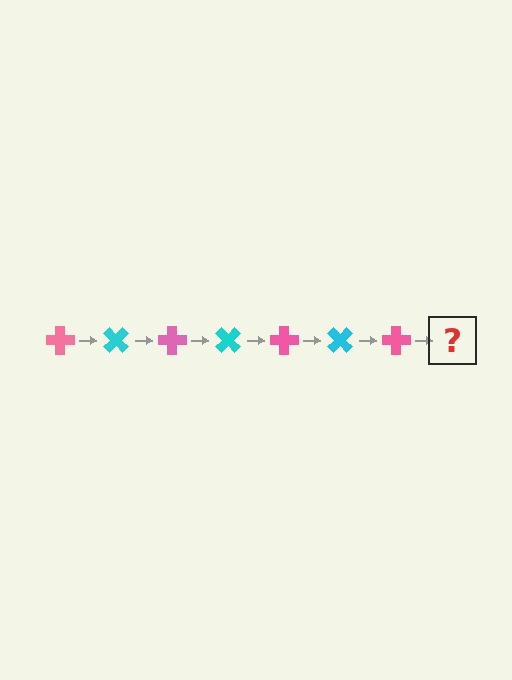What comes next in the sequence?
The next element should be a cyan cross, rotated 315 degrees from the start.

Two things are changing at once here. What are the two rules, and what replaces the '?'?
The two rules are that it rotates 45 degrees each step and the color cycles through pink and cyan. The '?' should be a cyan cross, rotated 315 degrees from the start.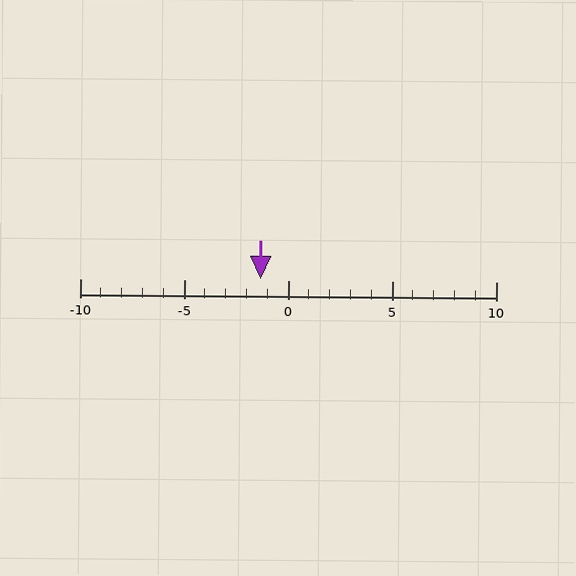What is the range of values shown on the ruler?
The ruler shows values from -10 to 10.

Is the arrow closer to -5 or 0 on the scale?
The arrow is closer to 0.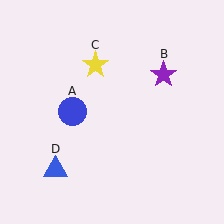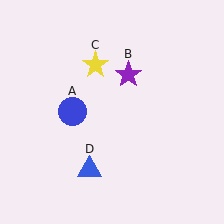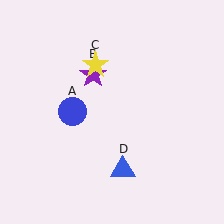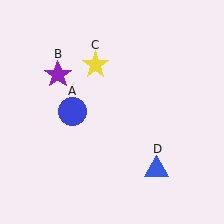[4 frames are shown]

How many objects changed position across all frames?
2 objects changed position: purple star (object B), blue triangle (object D).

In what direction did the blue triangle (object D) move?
The blue triangle (object D) moved right.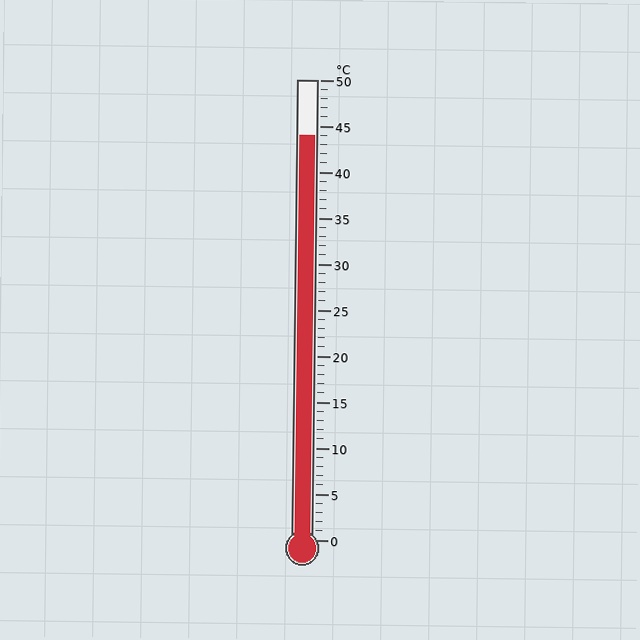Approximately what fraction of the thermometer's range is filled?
The thermometer is filled to approximately 90% of its range.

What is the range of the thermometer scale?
The thermometer scale ranges from 0°C to 50°C.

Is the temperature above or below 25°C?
The temperature is above 25°C.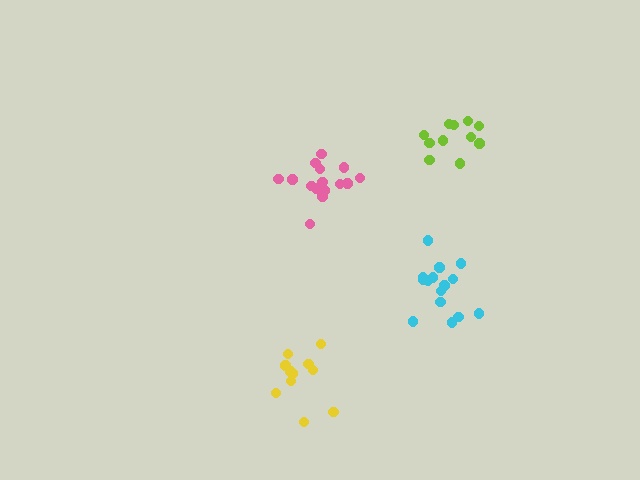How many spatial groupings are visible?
There are 4 spatial groupings.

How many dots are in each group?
Group 1: 11 dots, Group 2: 11 dots, Group 3: 15 dots, Group 4: 15 dots (52 total).